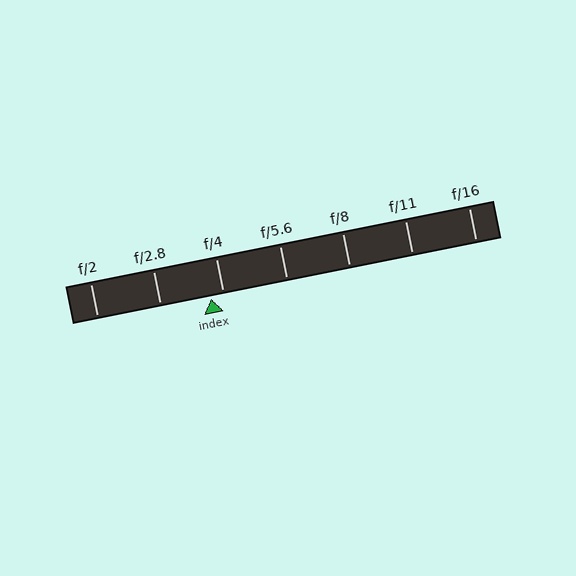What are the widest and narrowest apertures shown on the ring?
The widest aperture shown is f/2 and the narrowest is f/16.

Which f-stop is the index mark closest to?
The index mark is closest to f/4.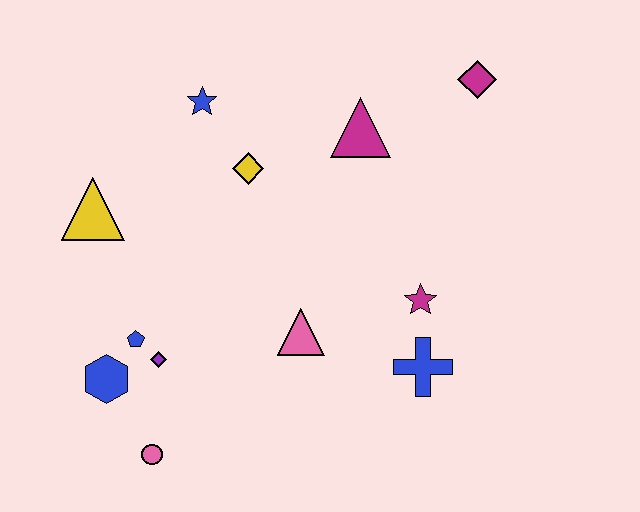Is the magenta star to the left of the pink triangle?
No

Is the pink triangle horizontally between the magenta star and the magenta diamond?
No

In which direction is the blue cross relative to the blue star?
The blue cross is below the blue star.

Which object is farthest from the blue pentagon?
The magenta diamond is farthest from the blue pentagon.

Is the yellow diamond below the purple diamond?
No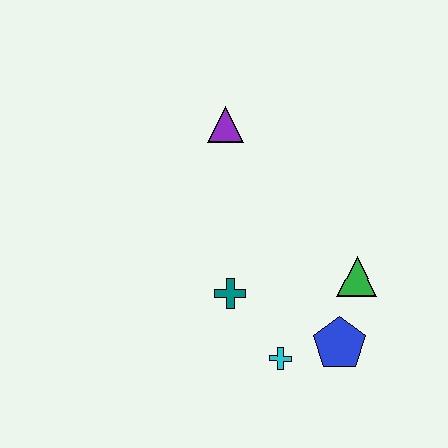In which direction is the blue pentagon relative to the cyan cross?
The blue pentagon is to the right of the cyan cross.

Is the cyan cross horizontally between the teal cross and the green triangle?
Yes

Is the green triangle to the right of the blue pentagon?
Yes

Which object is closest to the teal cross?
The cyan cross is closest to the teal cross.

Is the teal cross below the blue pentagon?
No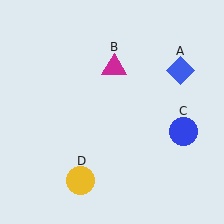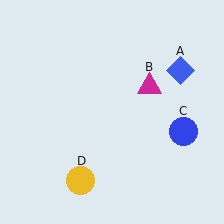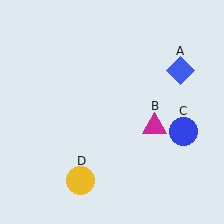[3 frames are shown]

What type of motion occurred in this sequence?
The magenta triangle (object B) rotated clockwise around the center of the scene.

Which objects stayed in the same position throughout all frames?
Blue diamond (object A) and blue circle (object C) and yellow circle (object D) remained stationary.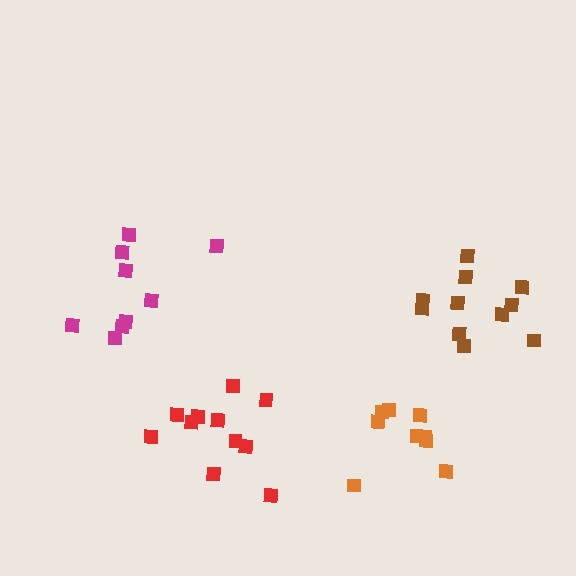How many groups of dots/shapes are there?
There are 4 groups.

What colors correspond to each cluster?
The clusters are colored: red, orange, brown, magenta.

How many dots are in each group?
Group 1: 11 dots, Group 2: 9 dots, Group 3: 11 dots, Group 4: 9 dots (40 total).